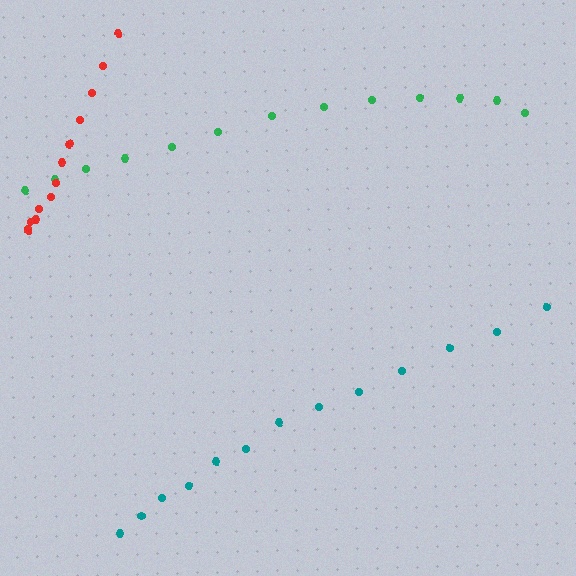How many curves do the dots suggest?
There are 3 distinct paths.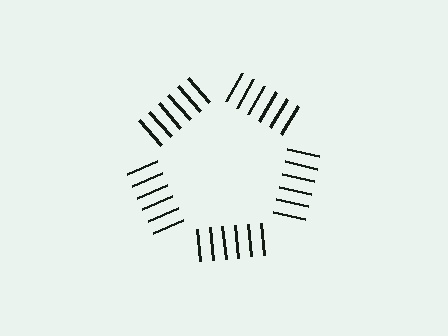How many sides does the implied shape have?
5 sides — the line-ends trace a pentagon.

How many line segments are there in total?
30 — 6 along each of the 5 edges.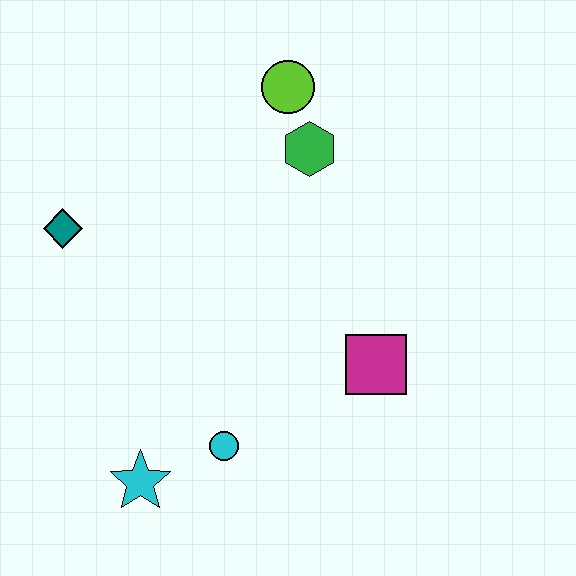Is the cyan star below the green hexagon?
Yes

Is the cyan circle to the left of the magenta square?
Yes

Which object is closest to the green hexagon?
The lime circle is closest to the green hexagon.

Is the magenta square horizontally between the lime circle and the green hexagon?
No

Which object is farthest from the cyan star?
The lime circle is farthest from the cyan star.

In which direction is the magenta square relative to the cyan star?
The magenta square is to the right of the cyan star.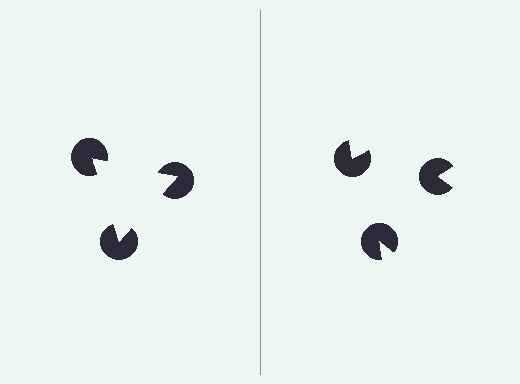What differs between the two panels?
The pac-man discs are positioned identically on both sides; only the wedge orientations differ. On the left they align to a triangle; on the right they are misaligned.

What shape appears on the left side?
An illusory triangle.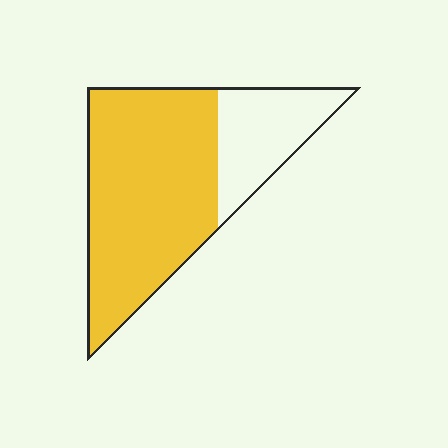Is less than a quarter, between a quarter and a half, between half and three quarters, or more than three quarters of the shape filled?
Between half and three quarters.